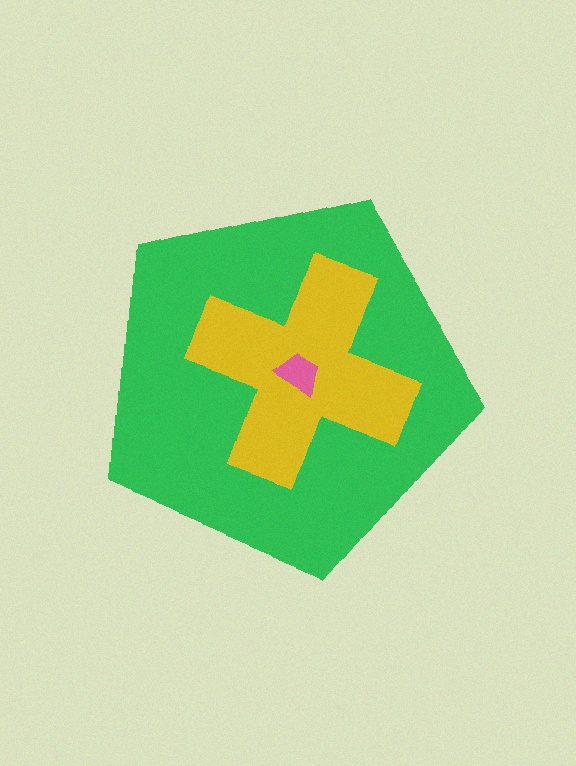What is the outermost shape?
The green pentagon.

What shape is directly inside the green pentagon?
The yellow cross.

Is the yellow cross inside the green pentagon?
Yes.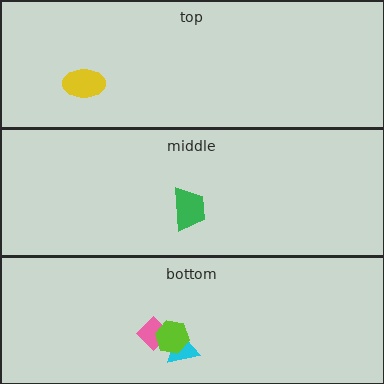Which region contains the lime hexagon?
The bottom region.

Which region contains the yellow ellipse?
The top region.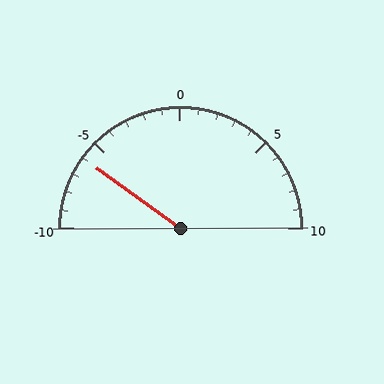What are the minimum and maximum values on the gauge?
The gauge ranges from -10 to 10.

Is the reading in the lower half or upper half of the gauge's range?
The reading is in the lower half of the range (-10 to 10).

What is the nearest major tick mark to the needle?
The nearest major tick mark is -5.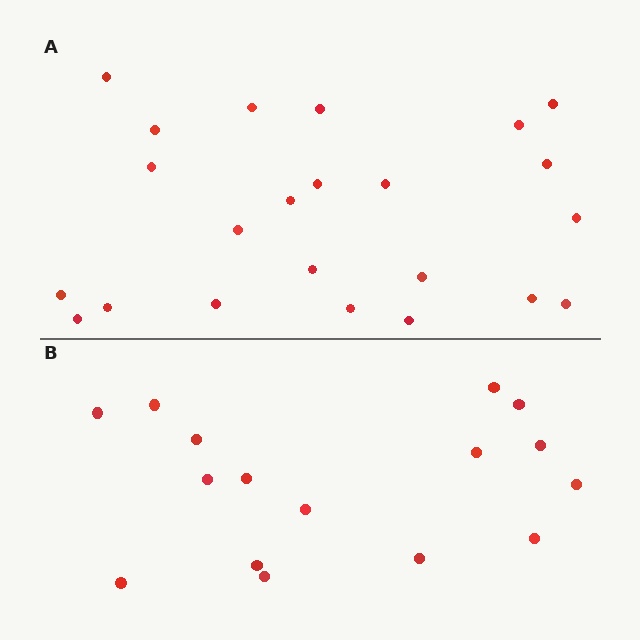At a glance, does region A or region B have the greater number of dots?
Region A (the top region) has more dots.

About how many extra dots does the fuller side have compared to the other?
Region A has roughly 8 or so more dots than region B.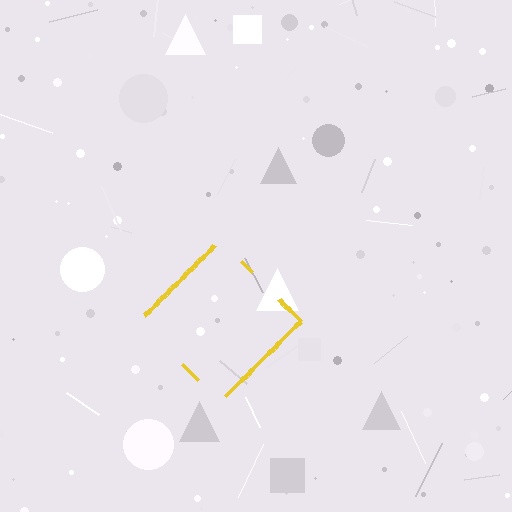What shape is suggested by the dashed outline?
The dashed outline suggests a diamond.